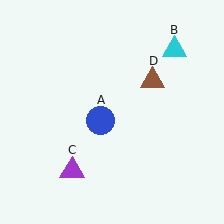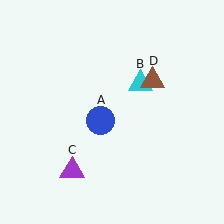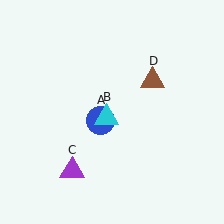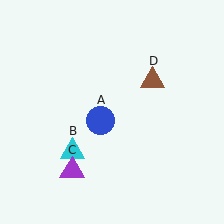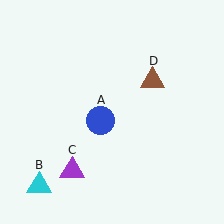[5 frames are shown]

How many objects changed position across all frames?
1 object changed position: cyan triangle (object B).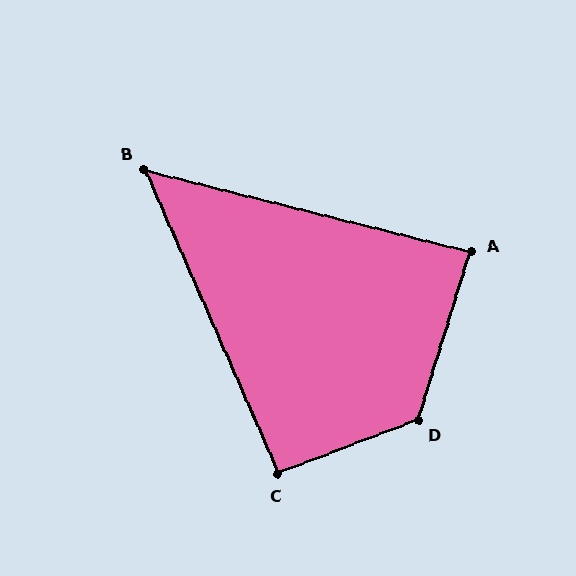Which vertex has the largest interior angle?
D, at approximately 128 degrees.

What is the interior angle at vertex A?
Approximately 87 degrees (approximately right).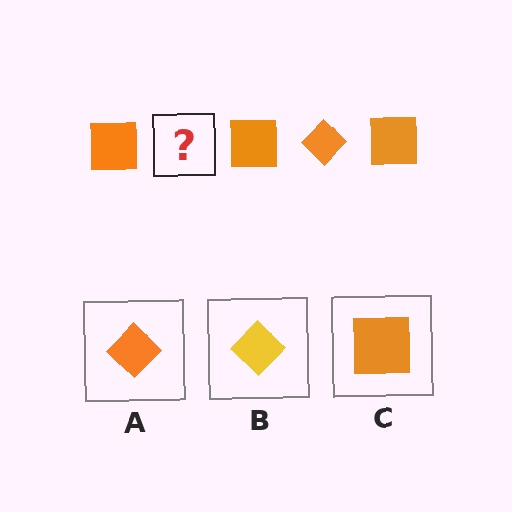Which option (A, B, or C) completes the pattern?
A.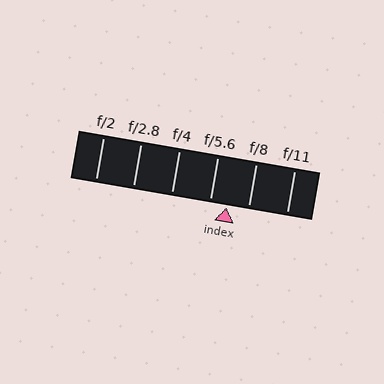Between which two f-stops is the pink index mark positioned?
The index mark is between f/5.6 and f/8.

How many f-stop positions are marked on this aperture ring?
There are 6 f-stop positions marked.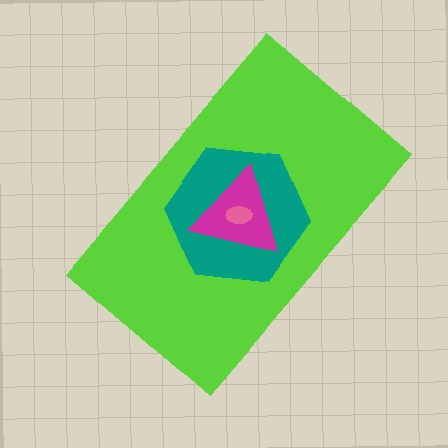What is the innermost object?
The pink ellipse.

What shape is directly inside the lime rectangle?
The teal hexagon.